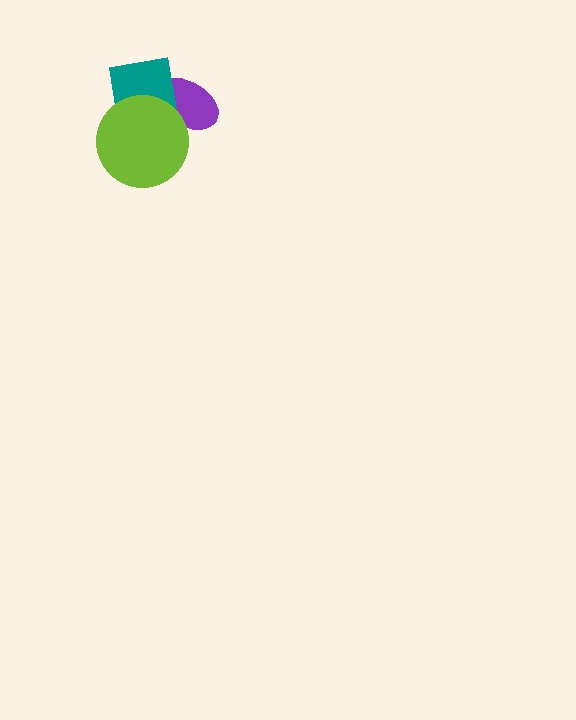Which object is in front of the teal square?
The lime circle is in front of the teal square.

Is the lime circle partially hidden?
No, no other shape covers it.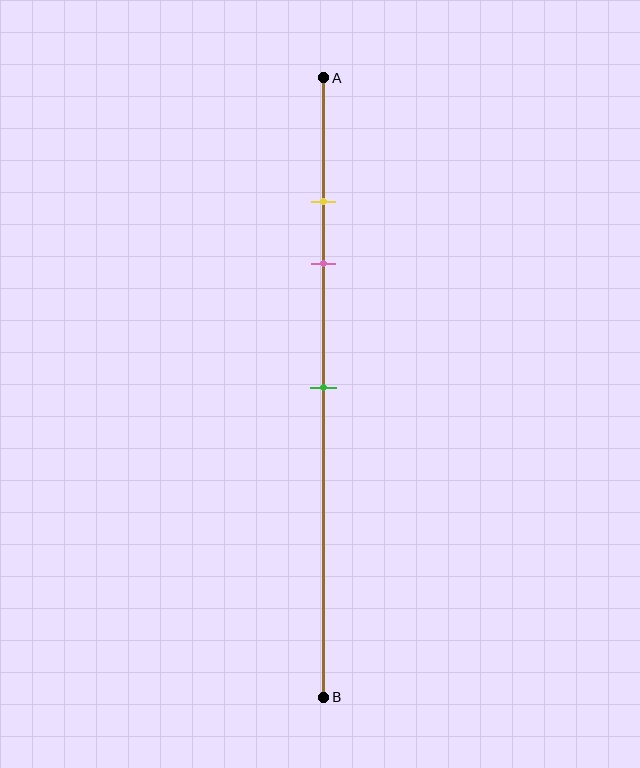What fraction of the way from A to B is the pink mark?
The pink mark is approximately 30% (0.3) of the way from A to B.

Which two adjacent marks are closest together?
The yellow and pink marks are the closest adjacent pair.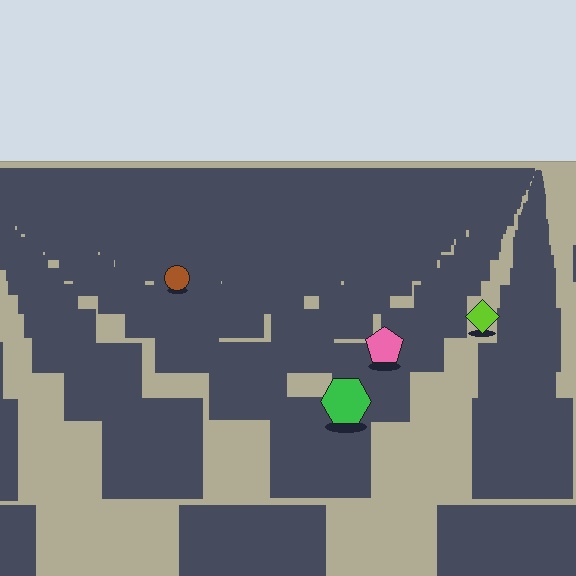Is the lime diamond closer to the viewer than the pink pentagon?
No. The pink pentagon is closer — you can tell from the texture gradient: the ground texture is coarser near it.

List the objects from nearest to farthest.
From nearest to farthest: the green hexagon, the pink pentagon, the lime diamond, the brown circle.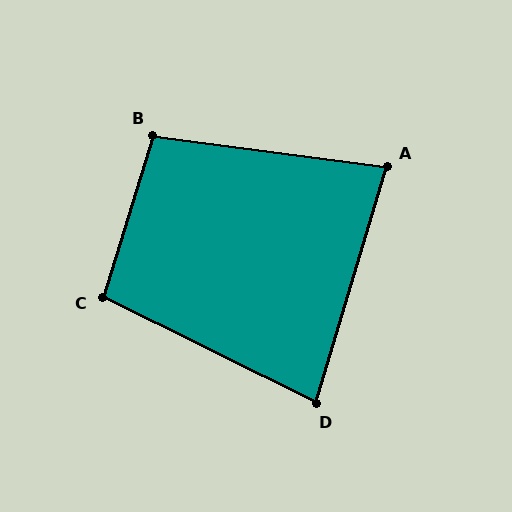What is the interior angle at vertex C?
Approximately 99 degrees (obtuse).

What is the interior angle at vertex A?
Approximately 81 degrees (acute).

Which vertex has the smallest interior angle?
D, at approximately 80 degrees.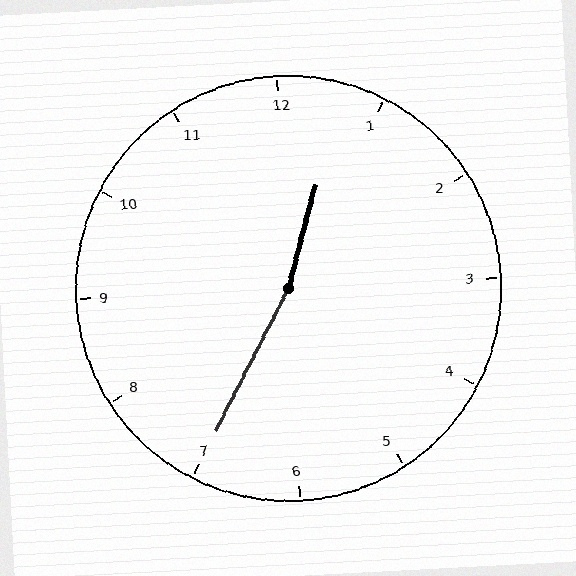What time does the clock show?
12:35.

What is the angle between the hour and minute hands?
Approximately 168 degrees.